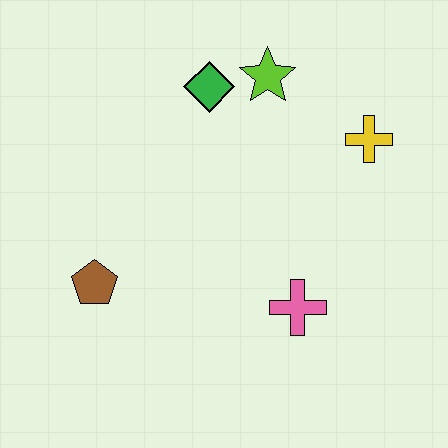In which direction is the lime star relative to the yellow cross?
The lime star is to the left of the yellow cross.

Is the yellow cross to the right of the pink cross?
Yes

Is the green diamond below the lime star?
Yes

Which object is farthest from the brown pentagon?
The yellow cross is farthest from the brown pentagon.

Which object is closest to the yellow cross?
The lime star is closest to the yellow cross.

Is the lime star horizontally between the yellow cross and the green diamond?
Yes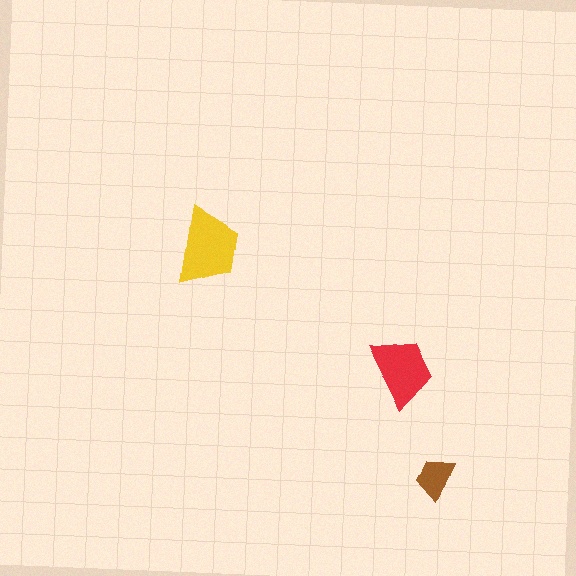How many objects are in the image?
There are 3 objects in the image.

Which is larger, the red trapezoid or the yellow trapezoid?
The yellow one.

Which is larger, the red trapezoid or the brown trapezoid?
The red one.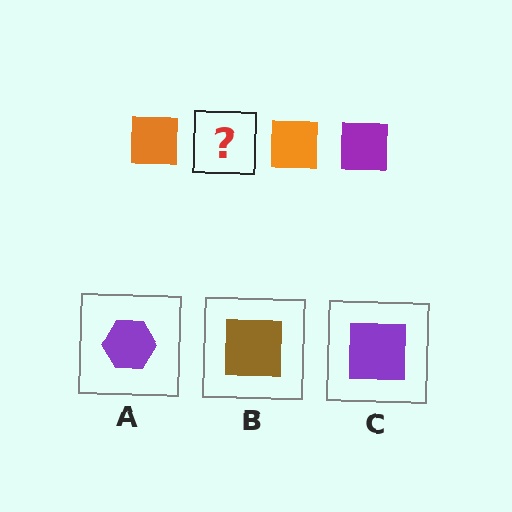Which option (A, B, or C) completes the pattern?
C.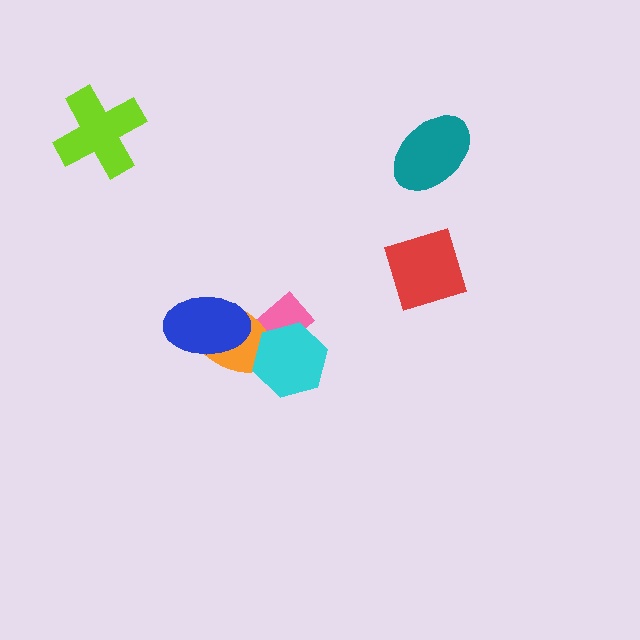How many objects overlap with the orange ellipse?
3 objects overlap with the orange ellipse.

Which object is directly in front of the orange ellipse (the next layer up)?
The blue ellipse is directly in front of the orange ellipse.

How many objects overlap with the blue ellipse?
1 object overlaps with the blue ellipse.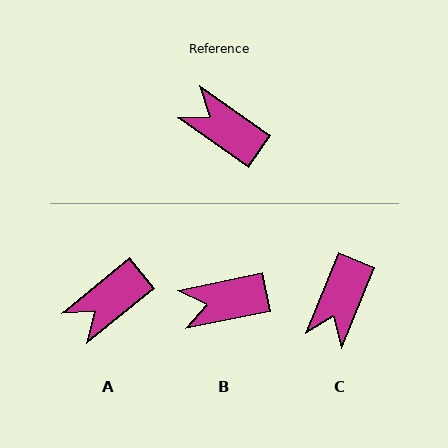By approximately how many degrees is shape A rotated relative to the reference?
Approximately 75 degrees counter-clockwise.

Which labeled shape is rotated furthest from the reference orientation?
C, about 103 degrees away.